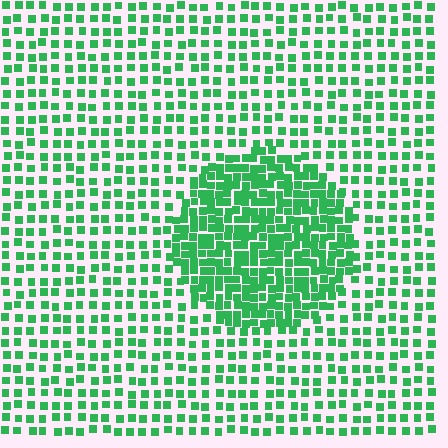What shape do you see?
I see a circle.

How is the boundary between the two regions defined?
The boundary is defined by a change in element density (approximately 2.1x ratio). All elements are the same color, size, and shape.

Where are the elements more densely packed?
The elements are more densely packed inside the circle boundary.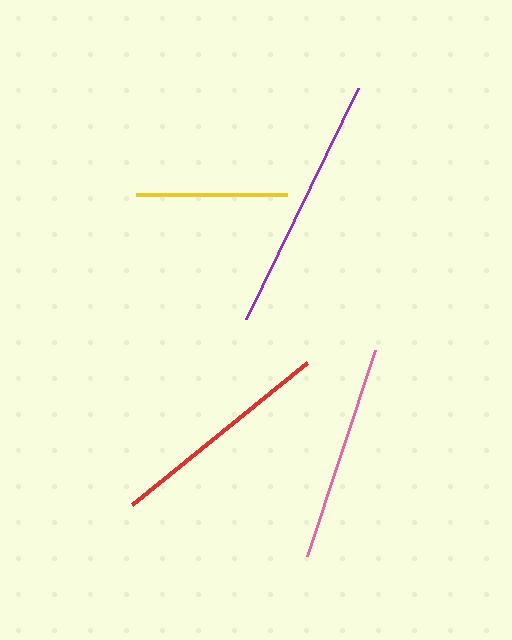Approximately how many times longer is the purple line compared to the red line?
The purple line is approximately 1.1 times the length of the red line.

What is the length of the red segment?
The red segment is approximately 225 pixels long.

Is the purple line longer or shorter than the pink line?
The purple line is longer than the pink line.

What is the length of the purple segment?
The purple segment is approximately 257 pixels long.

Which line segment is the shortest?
The yellow line is the shortest at approximately 150 pixels.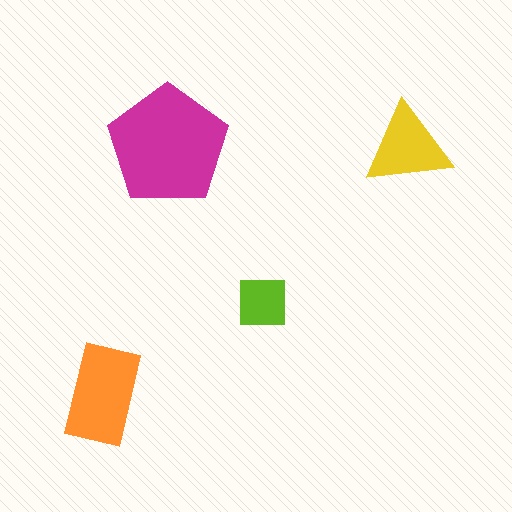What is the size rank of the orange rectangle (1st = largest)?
2nd.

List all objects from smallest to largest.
The lime square, the yellow triangle, the orange rectangle, the magenta pentagon.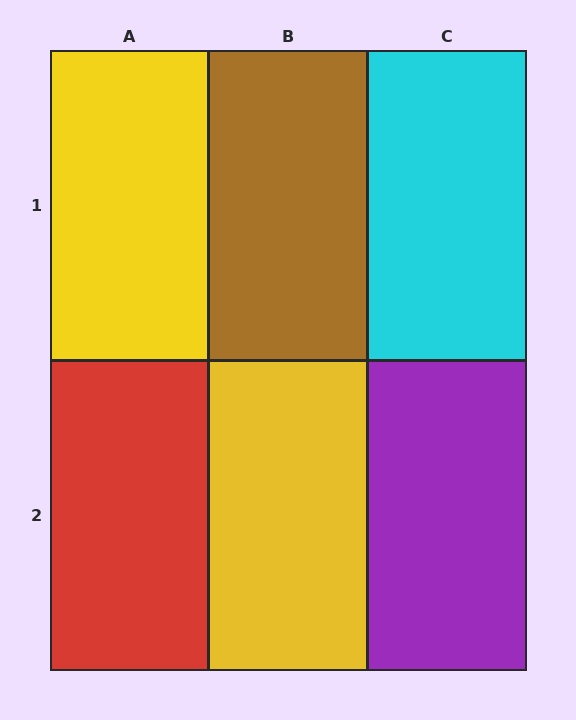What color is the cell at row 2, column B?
Yellow.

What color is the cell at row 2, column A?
Red.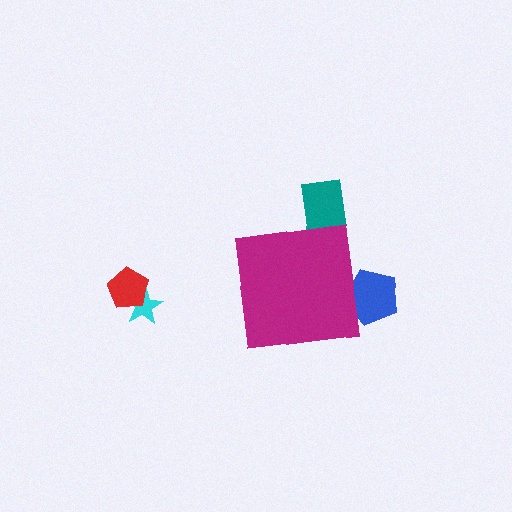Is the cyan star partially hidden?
No, the cyan star is fully visible.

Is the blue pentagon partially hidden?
Yes, the blue pentagon is partially hidden behind the magenta square.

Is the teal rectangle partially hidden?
Yes, the teal rectangle is partially hidden behind the magenta square.